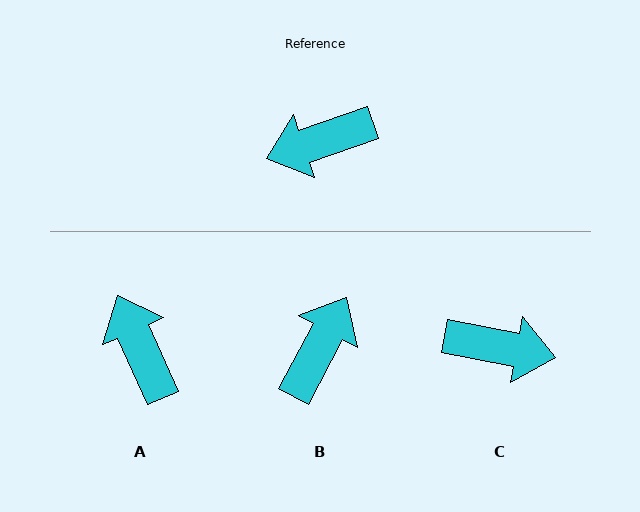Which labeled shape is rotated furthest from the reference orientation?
C, about 151 degrees away.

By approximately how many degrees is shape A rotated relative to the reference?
Approximately 85 degrees clockwise.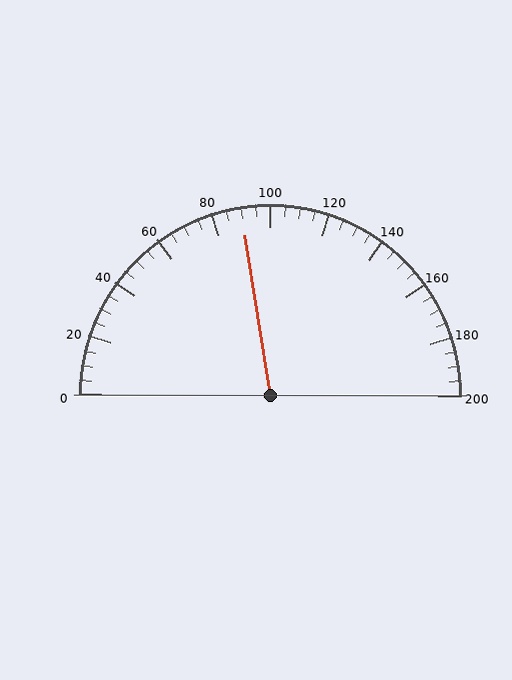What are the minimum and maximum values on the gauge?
The gauge ranges from 0 to 200.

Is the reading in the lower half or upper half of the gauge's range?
The reading is in the lower half of the range (0 to 200).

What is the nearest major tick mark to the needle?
The nearest major tick mark is 80.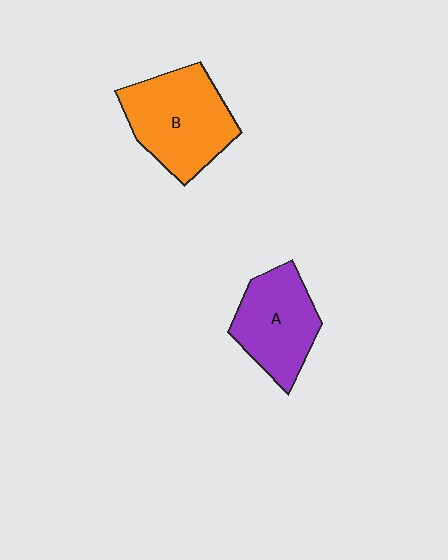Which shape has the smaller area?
Shape A (purple).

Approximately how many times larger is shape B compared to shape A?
Approximately 1.2 times.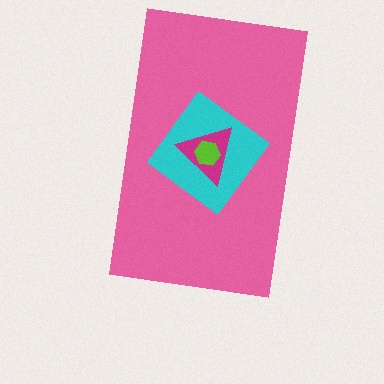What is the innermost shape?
The lime hexagon.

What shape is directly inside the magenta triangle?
The lime hexagon.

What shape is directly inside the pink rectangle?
The cyan diamond.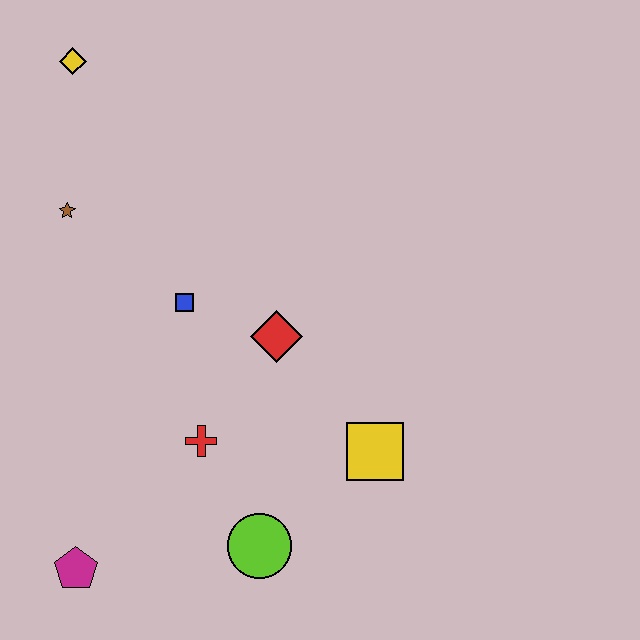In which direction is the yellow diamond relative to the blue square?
The yellow diamond is above the blue square.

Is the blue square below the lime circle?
No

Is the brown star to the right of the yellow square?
No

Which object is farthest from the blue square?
The magenta pentagon is farthest from the blue square.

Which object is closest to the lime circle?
The red cross is closest to the lime circle.